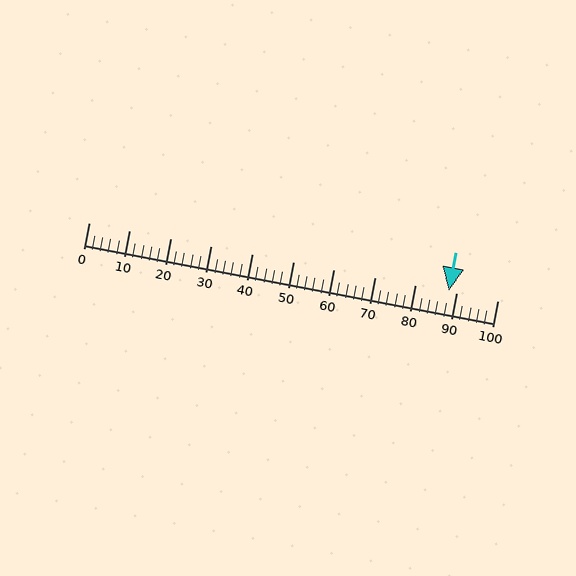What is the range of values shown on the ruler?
The ruler shows values from 0 to 100.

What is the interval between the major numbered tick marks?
The major tick marks are spaced 10 units apart.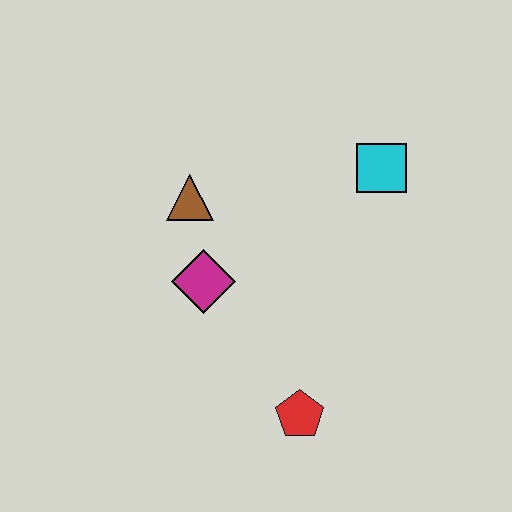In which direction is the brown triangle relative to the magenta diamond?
The brown triangle is above the magenta diamond.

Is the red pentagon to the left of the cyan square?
Yes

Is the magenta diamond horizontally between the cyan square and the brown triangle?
Yes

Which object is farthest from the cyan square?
The red pentagon is farthest from the cyan square.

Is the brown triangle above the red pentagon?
Yes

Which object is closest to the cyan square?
The brown triangle is closest to the cyan square.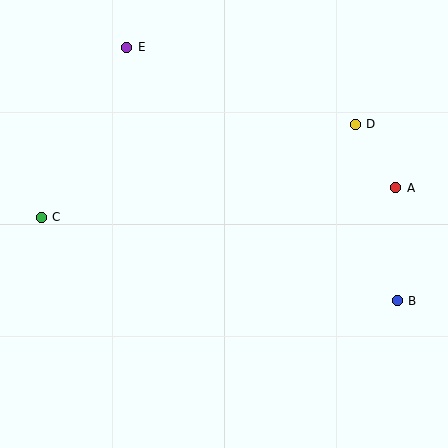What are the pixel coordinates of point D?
Point D is at (355, 124).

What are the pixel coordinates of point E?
Point E is at (127, 47).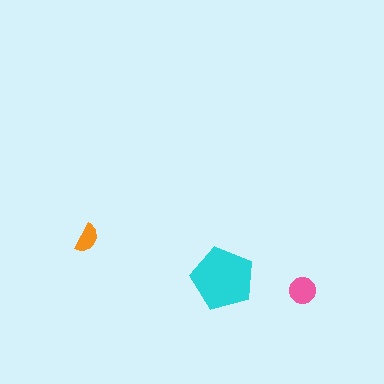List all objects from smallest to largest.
The orange semicircle, the pink circle, the cyan pentagon.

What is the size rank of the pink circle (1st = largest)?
2nd.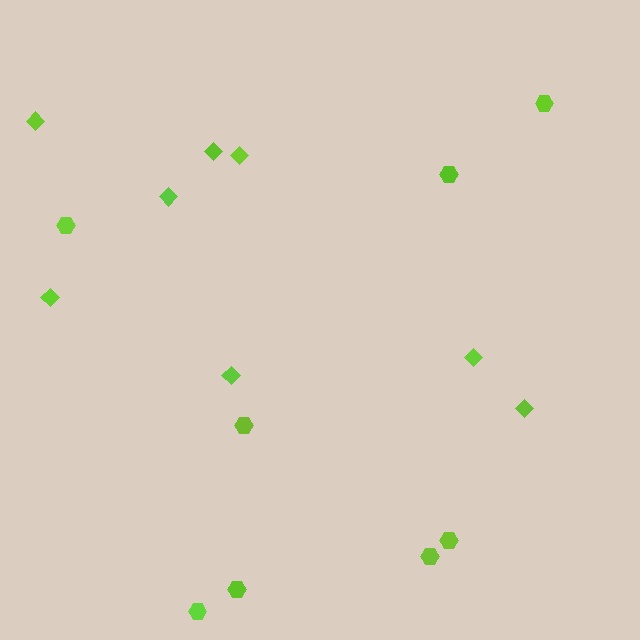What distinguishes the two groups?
There are 2 groups: one group of diamonds (8) and one group of hexagons (8).